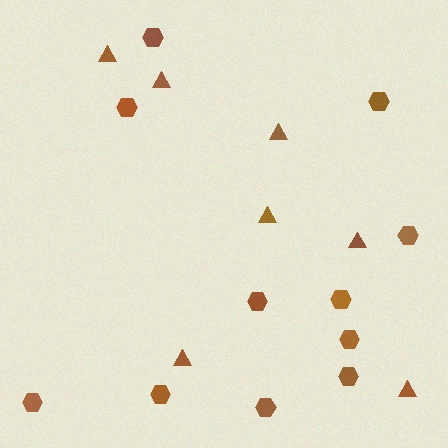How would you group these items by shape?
There are 2 groups: one group of hexagons (11) and one group of triangles (7).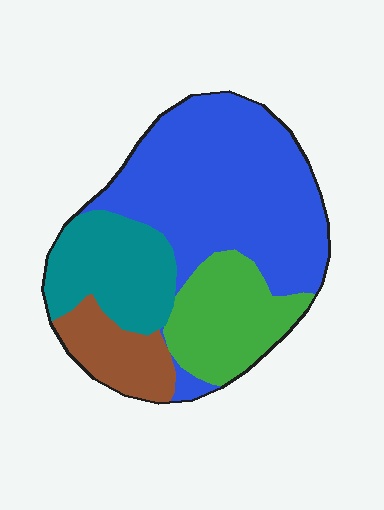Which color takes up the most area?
Blue, at roughly 50%.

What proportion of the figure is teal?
Teal takes up between a sixth and a third of the figure.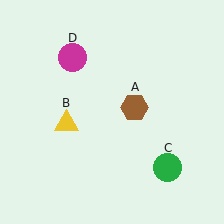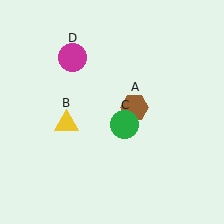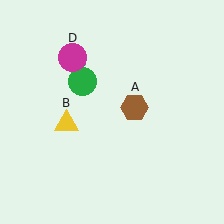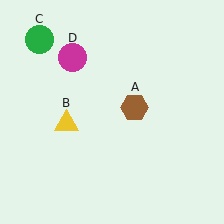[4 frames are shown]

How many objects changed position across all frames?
1 object changed position: green circle (object C).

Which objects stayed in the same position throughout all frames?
Brown hexagon (object A) and yellow triangle (object B) and magenta circle (object D) remained stationary.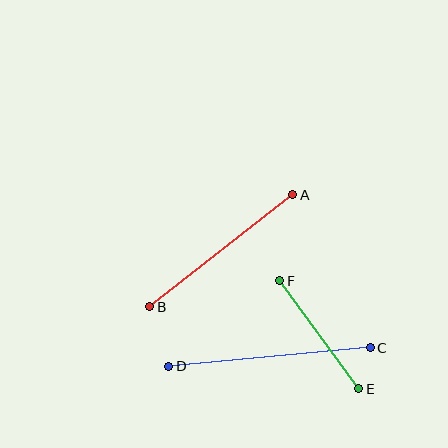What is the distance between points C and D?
The distance is approximately 202 pixels.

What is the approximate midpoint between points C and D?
The midpoint is at approximately (270, 357) pixels.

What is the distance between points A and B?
The distance is approximately 182 pixels.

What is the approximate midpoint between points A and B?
The midpoint is at approximately (221, 251) pixels.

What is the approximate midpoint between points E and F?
The midpoint is at approximately (319, 335) pixels.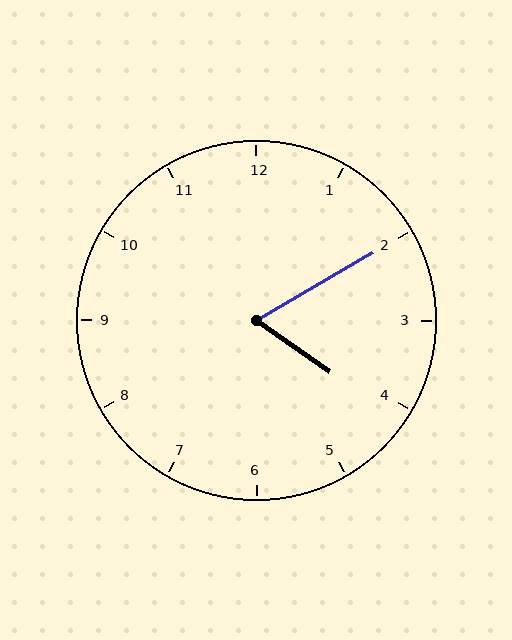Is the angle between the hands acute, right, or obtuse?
It is acute.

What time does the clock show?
4:10.